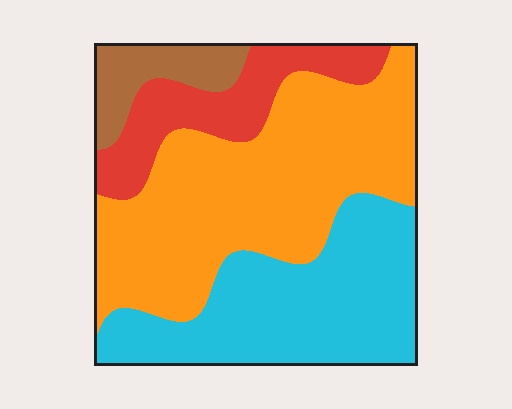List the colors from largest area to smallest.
From largest to smallest: orange, cyan, red, brown.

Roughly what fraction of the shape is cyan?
Cyan covers roughly 30% of the shape.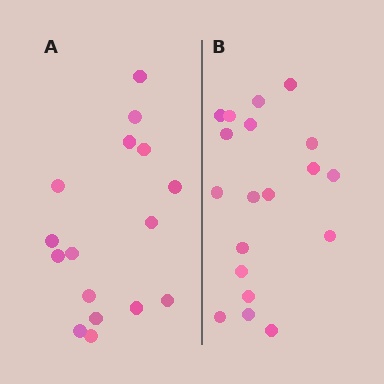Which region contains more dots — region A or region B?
Region B (the right region) has more dots.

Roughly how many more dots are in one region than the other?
Region B has just a few more — roughly 2 or 3 more dots than region A.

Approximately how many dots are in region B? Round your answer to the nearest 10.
About 20 dots. (The exact count is 19, which rounds to 20.)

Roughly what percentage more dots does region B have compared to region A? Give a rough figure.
About 20% more.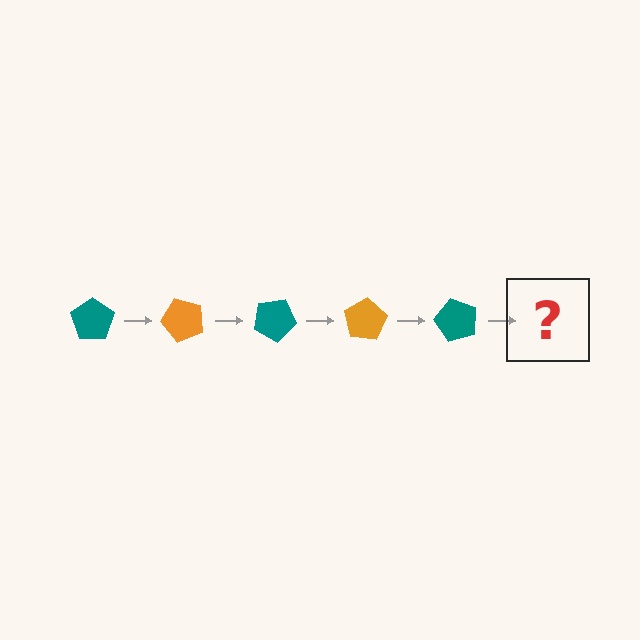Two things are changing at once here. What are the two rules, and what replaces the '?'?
The two rules are that it rotates 50 degrees each step and the color cycles through teal and orange. The '?' should be an orange pentagon, rotated 250 degrees from the start.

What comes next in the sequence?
The next element should be an orange pentagon, rotated 250 degrees from the start.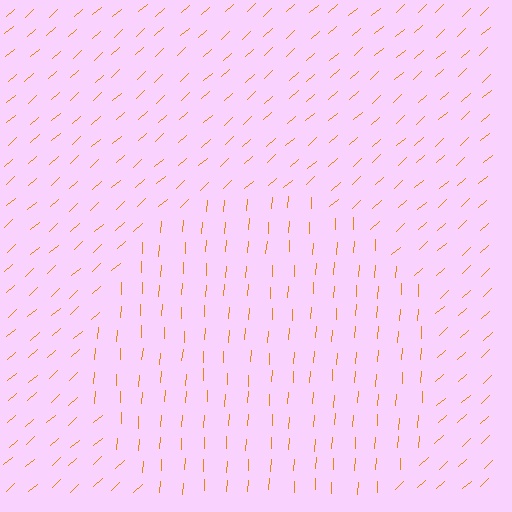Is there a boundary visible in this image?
Yes, there is a texture boundary formed by a change in line orientation.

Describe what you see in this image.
The image is filled with small orange line segments. A circle region in the image has lines oriented differently from the surrounding lines, creating a visible texture boundary.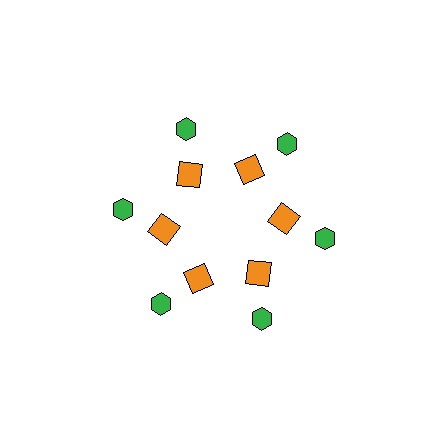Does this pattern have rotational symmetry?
Yes, this pattern has 6-fold rotational symmetry. It looks the same after rotating 60 degrees around the center.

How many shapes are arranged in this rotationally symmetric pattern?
There are 12 shapes, arranged in 6 groups of 2.